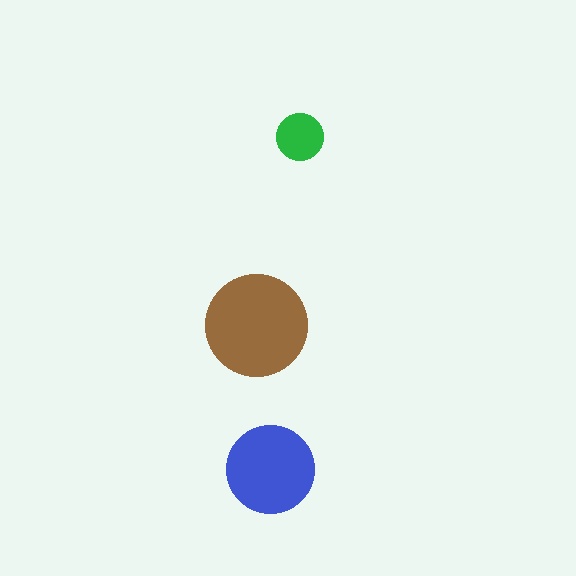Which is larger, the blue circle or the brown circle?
The brown one.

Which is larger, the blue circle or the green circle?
The blue one.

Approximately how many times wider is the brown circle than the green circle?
About 2 times wider.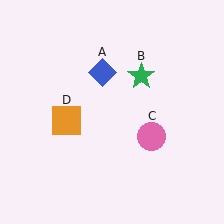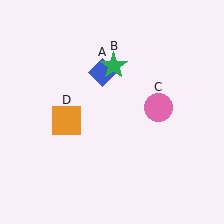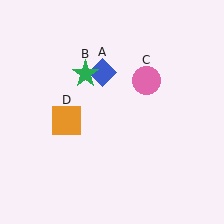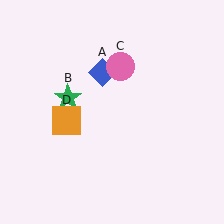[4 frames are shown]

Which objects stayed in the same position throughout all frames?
Blue diamond (object A) and orange square (object D) remained stationary.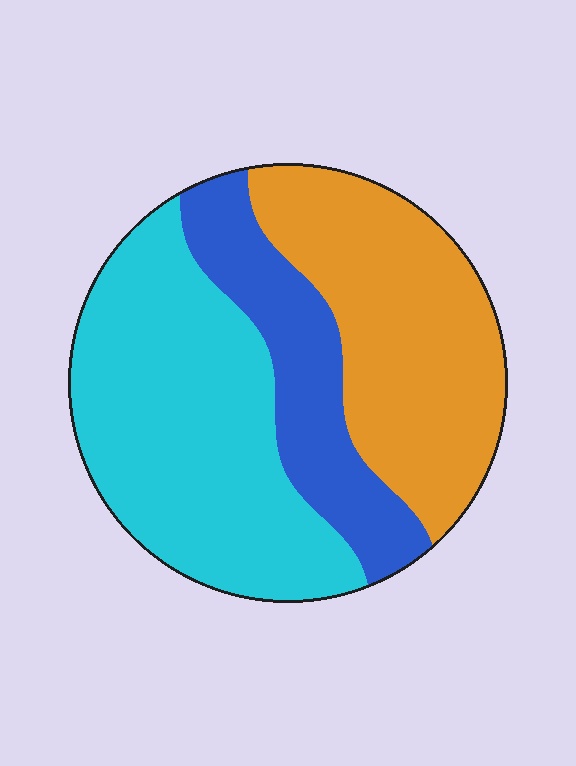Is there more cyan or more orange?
Cyan.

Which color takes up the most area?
Cyan, at roughly 45%.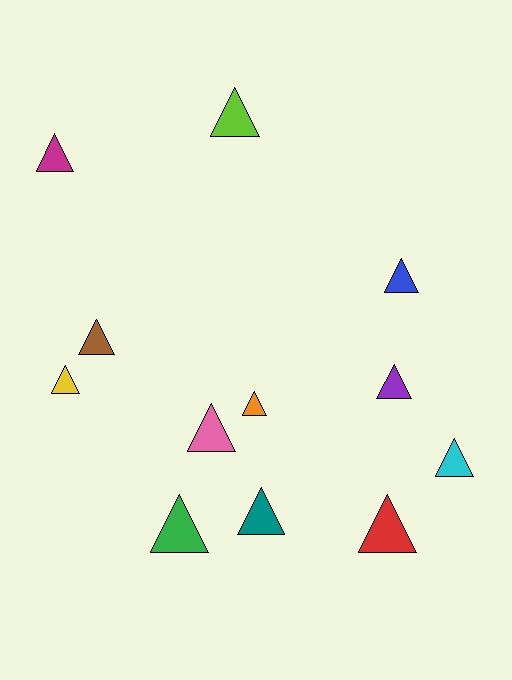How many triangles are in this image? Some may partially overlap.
There are 12 triangles.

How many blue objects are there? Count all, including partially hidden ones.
There is 1 blue object.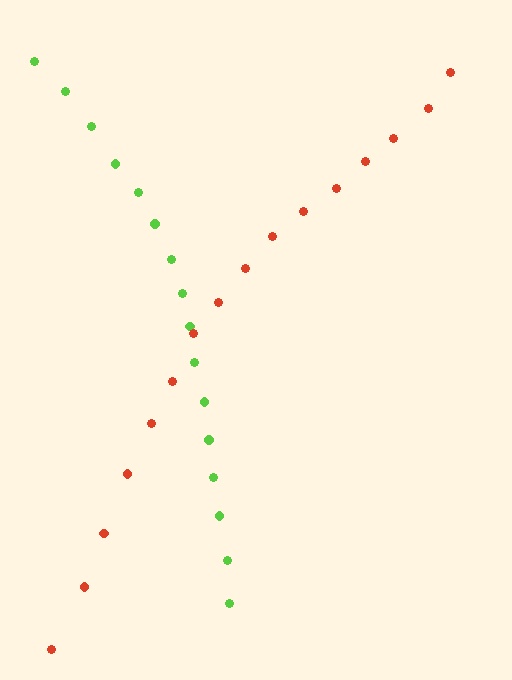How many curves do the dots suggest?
There are 2 distinct paths.